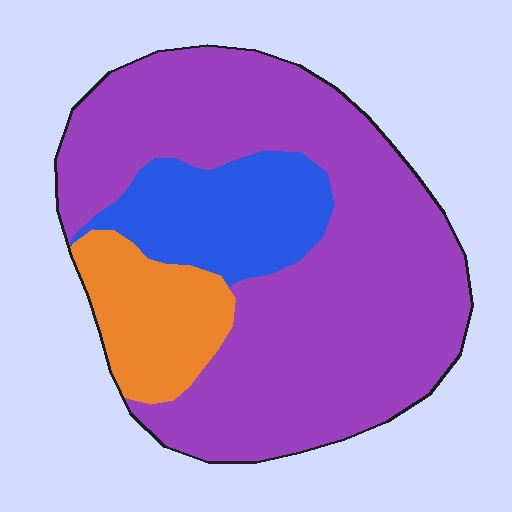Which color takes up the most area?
Purple, at roughly 70%.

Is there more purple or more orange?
Purple.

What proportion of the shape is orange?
Orange takes up less than a sixth of the shape.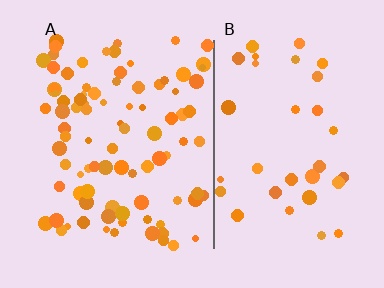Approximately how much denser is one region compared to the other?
Approximately 2.6× — region A over region B.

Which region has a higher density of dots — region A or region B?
A (the left).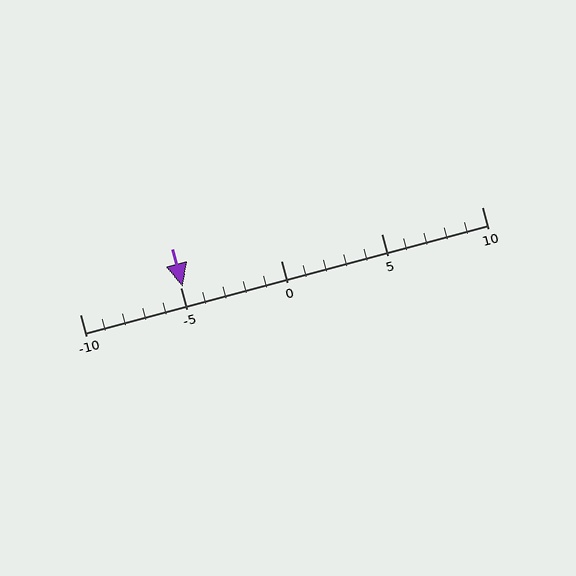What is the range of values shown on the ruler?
The ruler shows values from -10 to 10.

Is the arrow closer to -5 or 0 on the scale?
The arrow is closer to -5.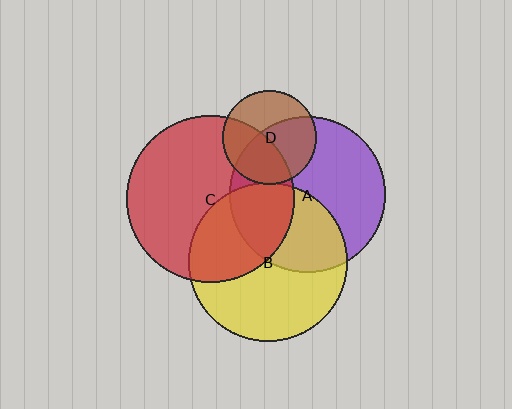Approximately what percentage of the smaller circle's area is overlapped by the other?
Approximately 30%.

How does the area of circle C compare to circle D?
Approximately 3.2 times.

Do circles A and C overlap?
Yes.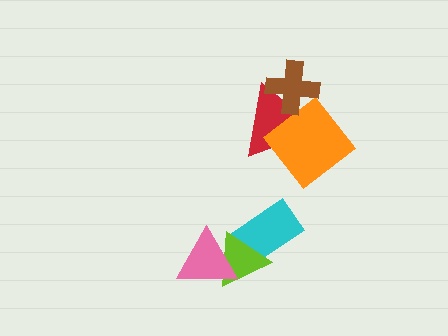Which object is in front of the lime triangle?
The pink triangle is in front of the lime triangle.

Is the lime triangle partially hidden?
Yes, it is partially covered by another shape.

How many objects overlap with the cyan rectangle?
1 object overlaps with the cyan rectangle.